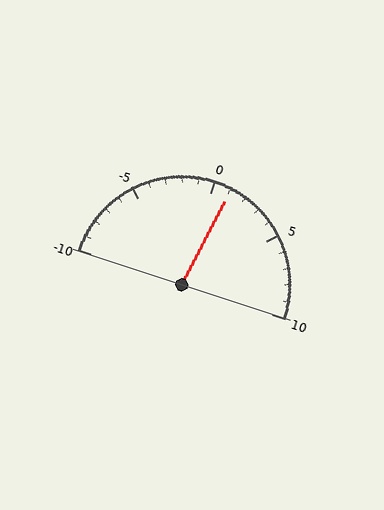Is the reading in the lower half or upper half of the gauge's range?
The reading is in the upper half of the range (-10 to 10).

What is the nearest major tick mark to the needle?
The nearest major tick mark is 0.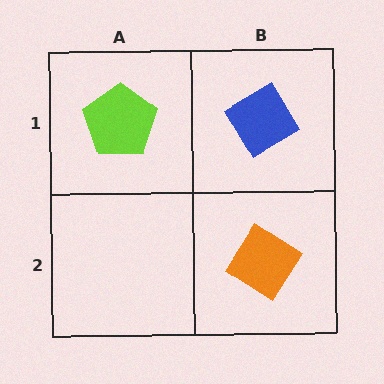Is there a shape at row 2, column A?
No, that cell is empty.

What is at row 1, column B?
A blue diamond.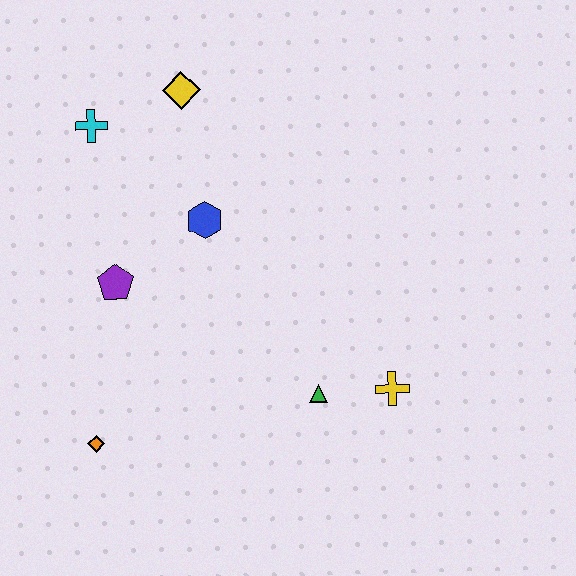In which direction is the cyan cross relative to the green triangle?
The cyan cross is above the green triangle.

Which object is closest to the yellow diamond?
The cyan cross is closest to the yellow diamond.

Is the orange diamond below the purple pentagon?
Yes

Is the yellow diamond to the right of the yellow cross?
No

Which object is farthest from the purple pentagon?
The yellow cross is farthest from the purple pentagon.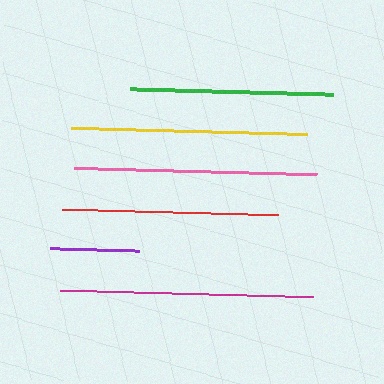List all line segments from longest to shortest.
From longest to shortest: magenta, pink, yellow, red, green, purple.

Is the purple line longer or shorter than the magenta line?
The magenta line is longer than the purple line.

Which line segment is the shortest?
The purple line is the shortest at approximately 89 pixels.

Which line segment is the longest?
The magenta line is the longest at approximately 253 pixels.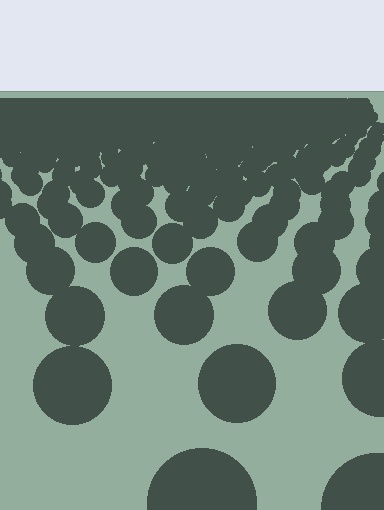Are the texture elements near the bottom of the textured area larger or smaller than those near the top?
Larger. Near the bottom, elements are closer to the viewer and appear at a bigger on-screen size.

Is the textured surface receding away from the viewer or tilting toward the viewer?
The surface is receding away from the viewer. Texture elements get smaller and denser toward the top.